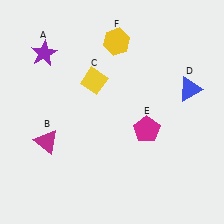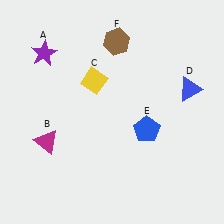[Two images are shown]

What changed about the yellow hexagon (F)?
In Image 1, F is yellow. In Image 2, it changed to brown.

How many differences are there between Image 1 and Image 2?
There are 2 differences between the two images.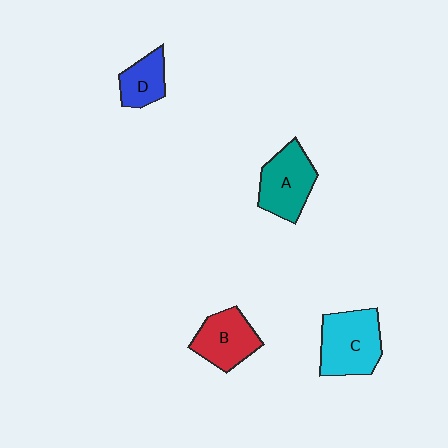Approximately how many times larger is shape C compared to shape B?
Approximately 1.3 times.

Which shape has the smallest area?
Shape D (blue).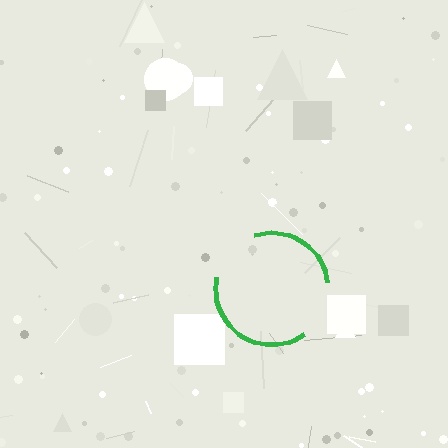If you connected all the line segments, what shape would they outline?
They would outline a circle.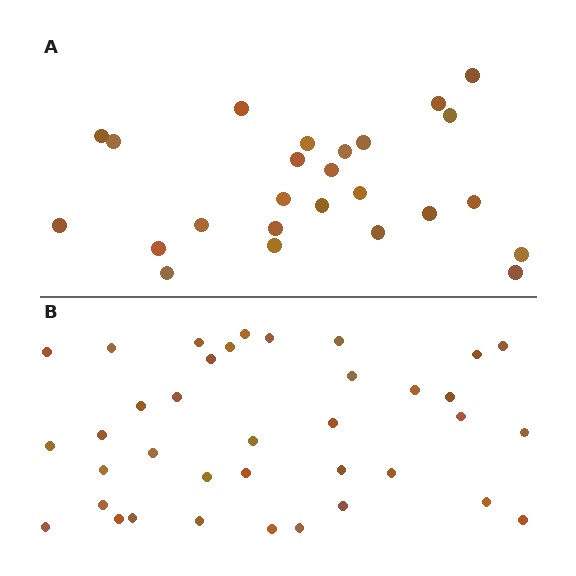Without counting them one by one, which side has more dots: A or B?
Region B (the bottom region) has more dots.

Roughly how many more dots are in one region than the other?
Region B has roughly 12 or so more dots than region A.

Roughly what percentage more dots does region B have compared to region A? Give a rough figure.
About 50% more.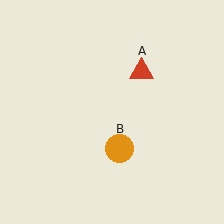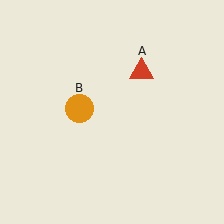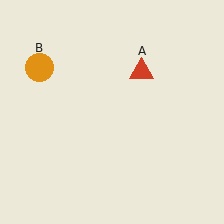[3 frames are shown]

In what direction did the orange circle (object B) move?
The orange circle (object B) moved up and to the left.